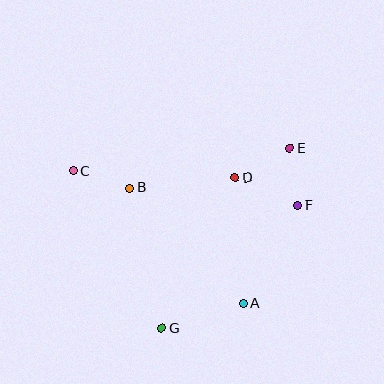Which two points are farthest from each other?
Points C and F are farthest from each other.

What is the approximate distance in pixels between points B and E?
The distance between B and E is approximately 165 pixels.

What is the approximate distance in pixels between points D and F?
The distance between D and F is approximately 68 pixels.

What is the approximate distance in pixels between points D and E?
The distance between D and E is approximately 62 pixels.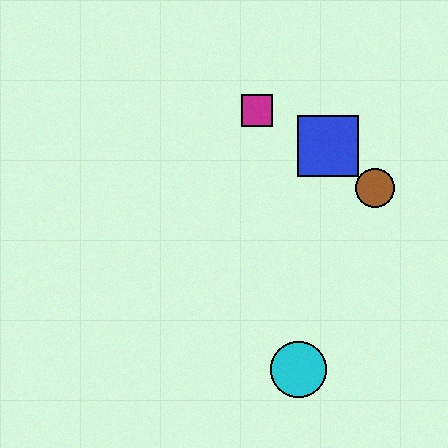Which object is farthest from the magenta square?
The cyan circle is farthest from the magenta square.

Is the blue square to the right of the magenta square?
Yes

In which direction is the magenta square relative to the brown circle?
The magenta square is to the left of the brown circle.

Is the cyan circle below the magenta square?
Yes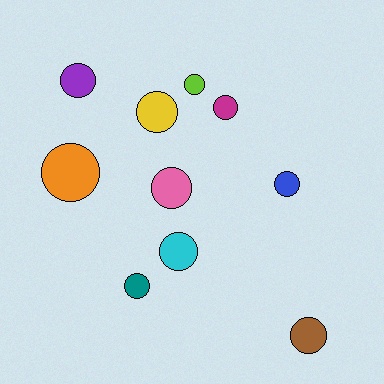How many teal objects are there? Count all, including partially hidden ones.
There is 1 teal object.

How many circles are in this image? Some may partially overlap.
There are 10 circles.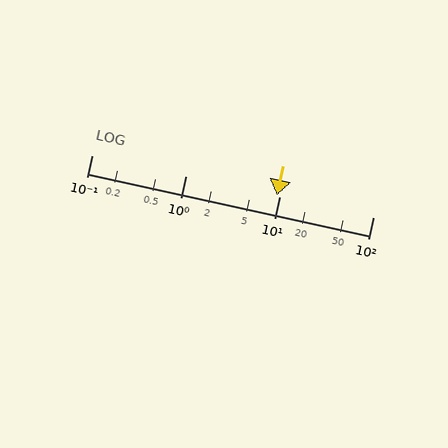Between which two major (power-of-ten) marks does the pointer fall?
The pointer is between 1 and 10.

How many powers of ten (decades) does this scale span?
The scale spans 3 decades, from 0.1 to 100.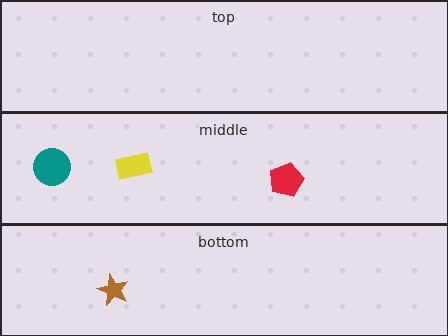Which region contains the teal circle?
The middle region.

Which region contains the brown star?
The bottom region.